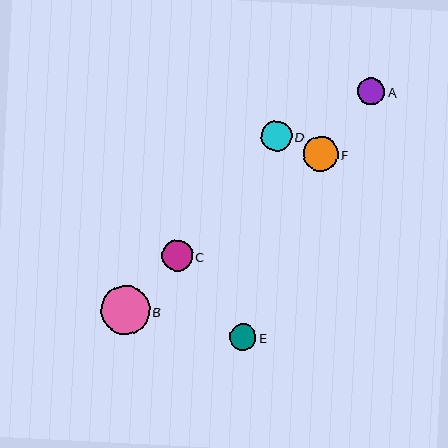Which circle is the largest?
Circle B is the largest with a size of approximately 49 pixels.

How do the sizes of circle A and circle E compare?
Circle A and circle E are approximately the same size.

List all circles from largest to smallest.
From largest to smallest: B, F, C, D, A, E.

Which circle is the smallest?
Circle E is the smallest with a size of approximately 27 pixels.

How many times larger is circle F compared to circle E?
Circle F is approximately 1.3 times the size of circle E.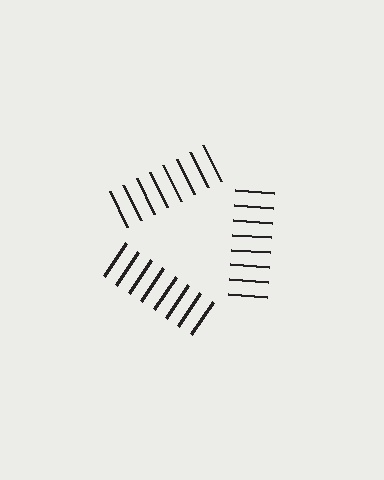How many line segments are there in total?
24 — 8 along each of the 3 edges.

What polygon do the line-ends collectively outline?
An illusory triangle — the line segments terminate on its edges but no continuous stroke is drawn.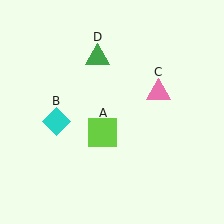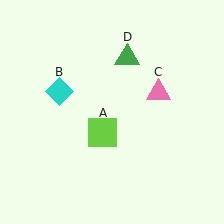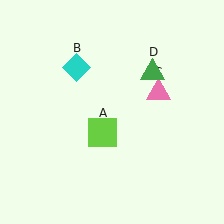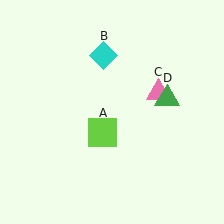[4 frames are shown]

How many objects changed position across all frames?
2 objects changed position: cyan diamond (object B), green triangle (object D).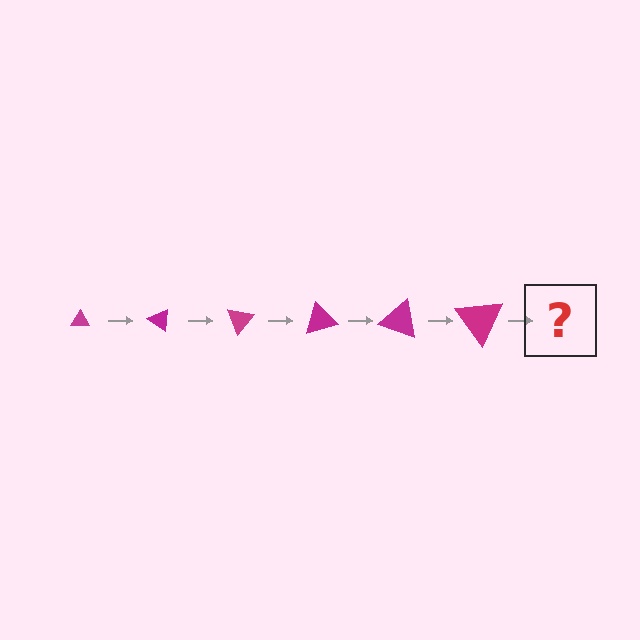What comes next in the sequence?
The next element should be a triangle, larger than the previous one and rotated 210 degrees from the start.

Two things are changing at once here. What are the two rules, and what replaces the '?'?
The two rules are that the triangle grows larger each step and it rotates 35 degrees each step. The '?' should be a triangle, larger than the previous one and rotated 210 degrees from the start.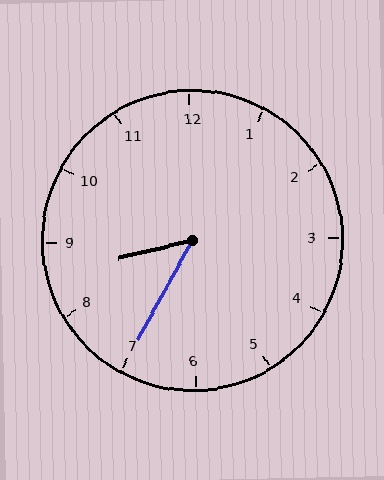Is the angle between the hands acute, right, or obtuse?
It is acute.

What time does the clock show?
8:35.